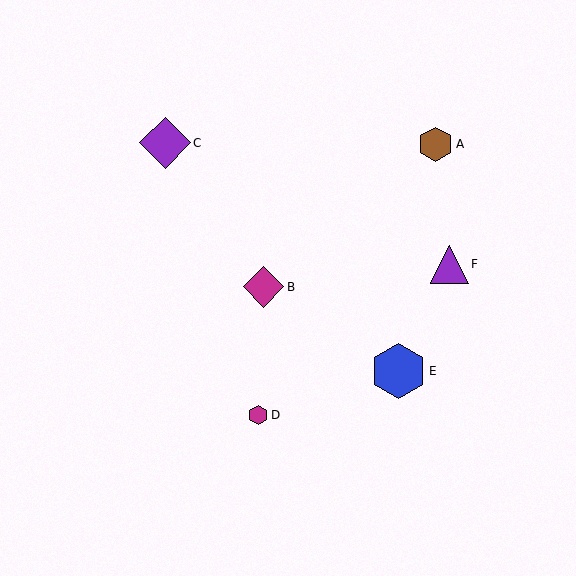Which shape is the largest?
The blue hexagon (labeled E) is the largest.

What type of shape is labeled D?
Shape D is a magenta hexagon.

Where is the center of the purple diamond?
The center of the purple diamond is at (165, 143).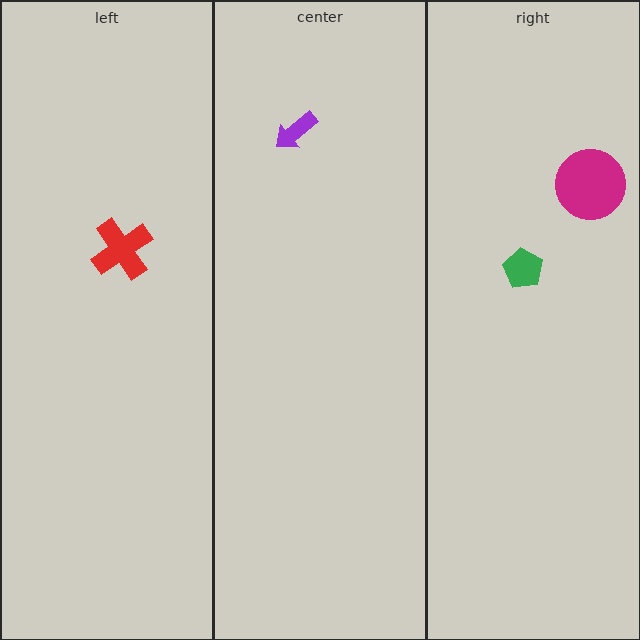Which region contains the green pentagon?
The right region.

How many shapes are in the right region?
2.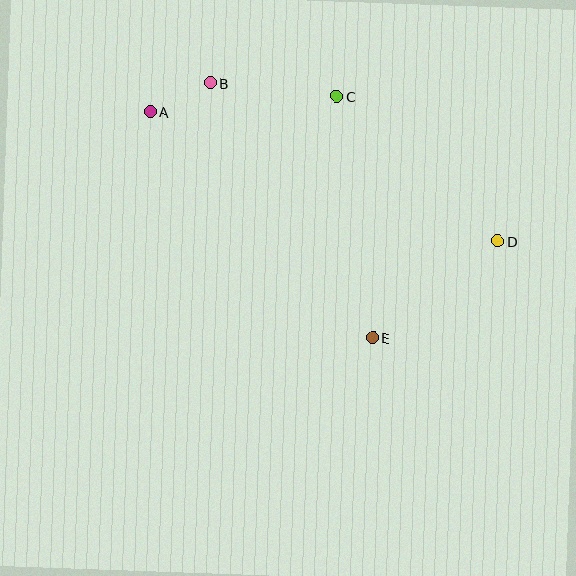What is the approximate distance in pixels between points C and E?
The distance between C and E is approximately 244 pixels.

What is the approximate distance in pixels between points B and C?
The distance between B and C is approximately 126 pixels.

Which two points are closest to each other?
Points A and B are closest to each other.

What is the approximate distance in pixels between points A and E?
The distance between A and E is approximately 317 pixels.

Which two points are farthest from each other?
Points A and D are farthest from each other.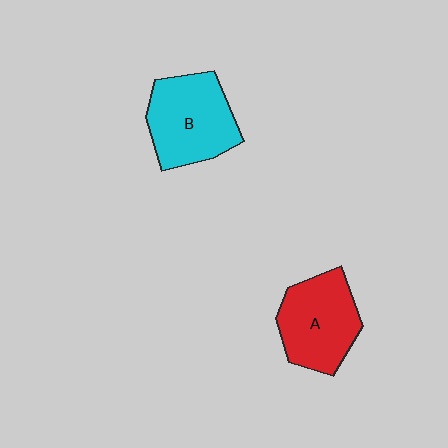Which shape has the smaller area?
Shape A (red).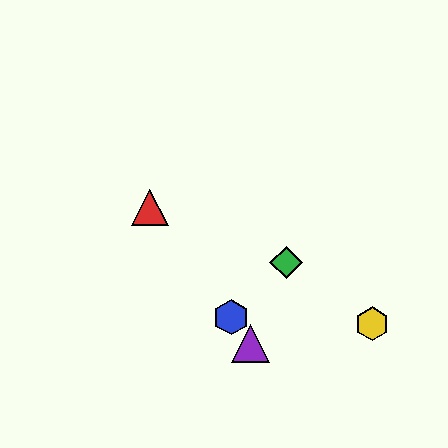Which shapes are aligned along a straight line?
The red triangle, the blue hexagon, the purple triangle are aligned along a straight line.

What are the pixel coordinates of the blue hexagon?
The blue hexagon is at (231, 317).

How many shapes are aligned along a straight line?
3 shapes (the red triangle, the blue hexagon, the purple triangle) are aligned along a straight line.